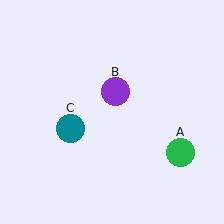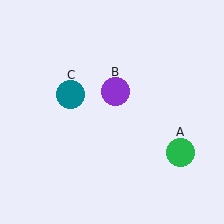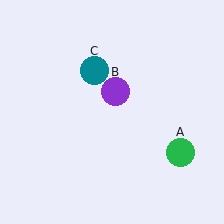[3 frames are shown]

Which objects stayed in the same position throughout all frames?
Green circle (object A) and purple circle (object B) remained stationary.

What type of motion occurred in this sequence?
The teal circle (object C) rotated clockwise around the center of the scene.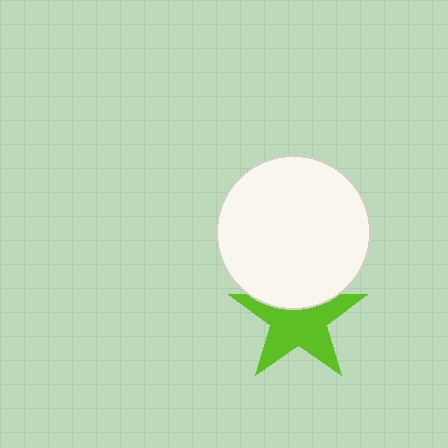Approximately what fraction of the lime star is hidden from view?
Roughly 31% of the lime star is hidden behind the white circle.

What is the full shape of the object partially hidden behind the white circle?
The partially hidden object is a lime star.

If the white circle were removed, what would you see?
You would see the complete lime star.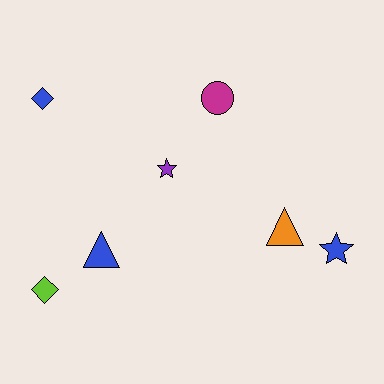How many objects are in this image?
There are 7 objects.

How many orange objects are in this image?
There is 1 orange object.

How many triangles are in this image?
There are 2 triangles.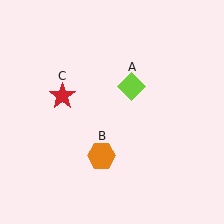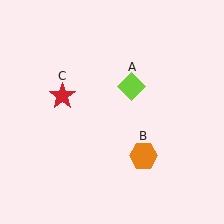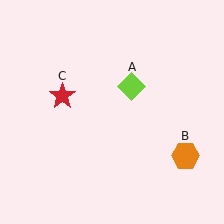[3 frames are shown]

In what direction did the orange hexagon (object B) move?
The orange hexagon (object B) moved right.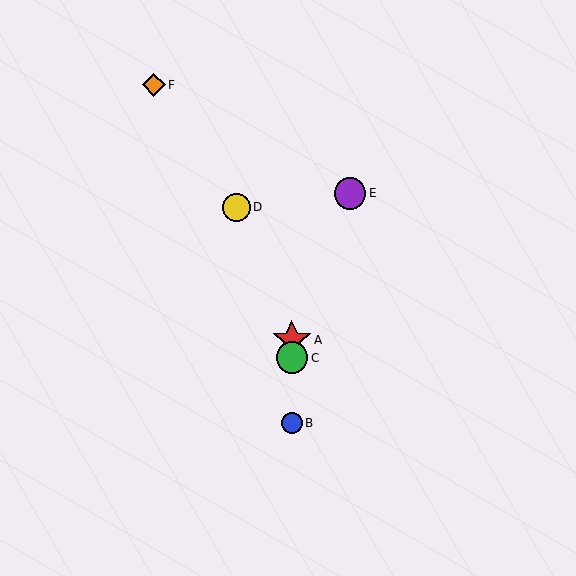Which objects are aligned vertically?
Objects A, B, C are aligned vertically.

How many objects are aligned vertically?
3 objects (A, B, C) are aligned vertically.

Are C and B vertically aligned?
Yes, both are at x≈292.